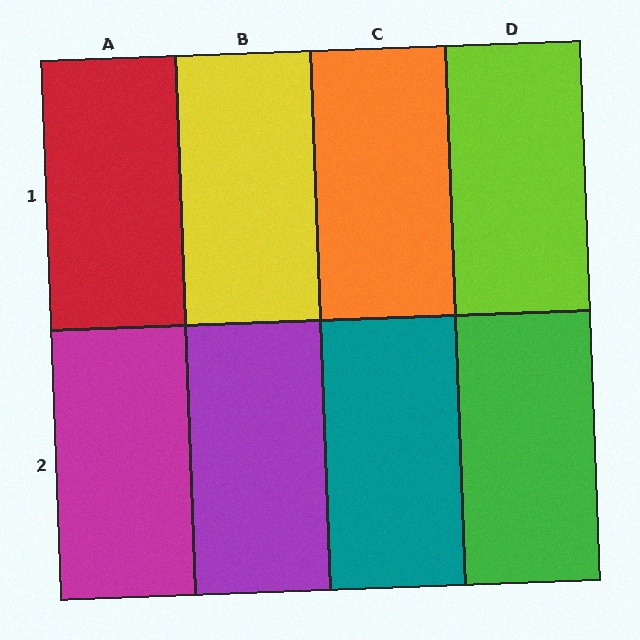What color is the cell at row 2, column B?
Purple.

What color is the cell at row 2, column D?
Green.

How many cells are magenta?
1 cell is magenta.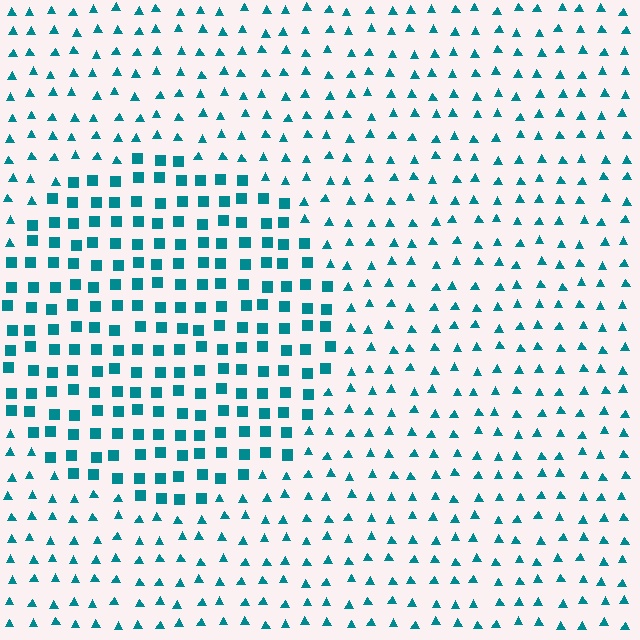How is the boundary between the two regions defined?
The boundary is defined by a change in element shape: squares inside vs. triangles outside. All elements share the same color and spacing.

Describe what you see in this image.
The image is filled with small teal elements arranged in a uniform grid. A circle-shaped region contains squares, while the surrounding area contains triangles. The boundary is defined purely by the change in element shape.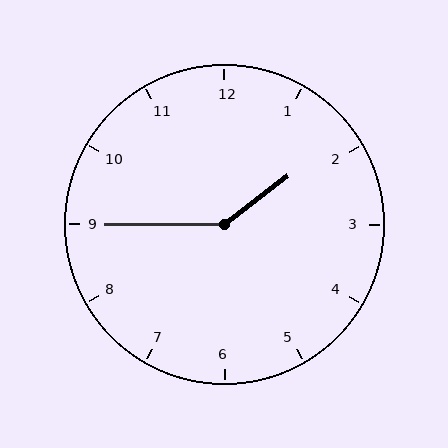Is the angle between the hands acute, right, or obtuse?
It is obtuse.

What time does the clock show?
1:45.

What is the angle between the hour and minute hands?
Approximately 142 degrees.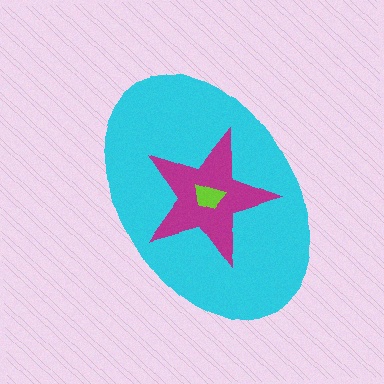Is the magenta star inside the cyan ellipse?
Yes.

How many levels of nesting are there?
3.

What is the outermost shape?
The cyan ellipse.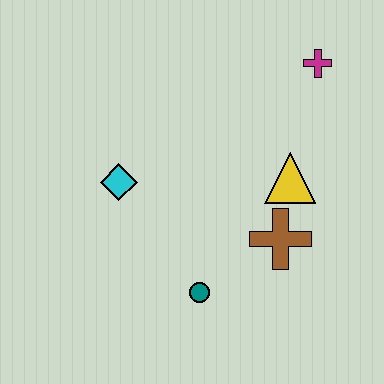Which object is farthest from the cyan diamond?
The magenta cross is farthest from the cyan diamond.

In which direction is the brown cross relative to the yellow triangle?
The brown cross is below the yellow triangle.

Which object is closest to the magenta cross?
The yellow triangle is closest to the magenta cross.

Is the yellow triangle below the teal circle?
No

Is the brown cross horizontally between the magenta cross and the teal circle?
Yes